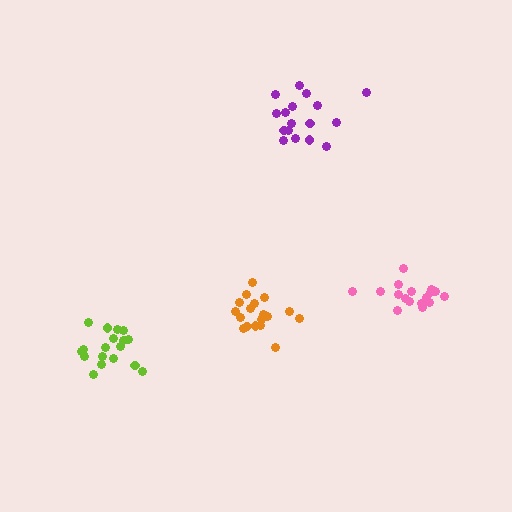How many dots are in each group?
Group 1: 17 dots, Group 2: 18 dots, Group 3: 18 dots, Group 4: 17 dots (70 total).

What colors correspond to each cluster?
The clusters are colored: pink, lime, orange, purple.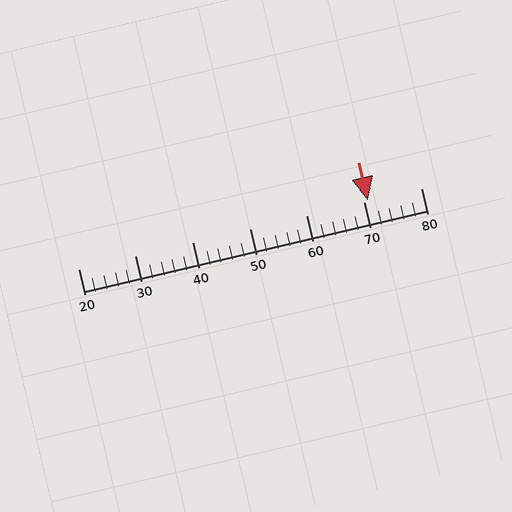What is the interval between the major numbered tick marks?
The major tick marks are spaced 10 units apart.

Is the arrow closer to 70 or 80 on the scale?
The arrow is closer to 70.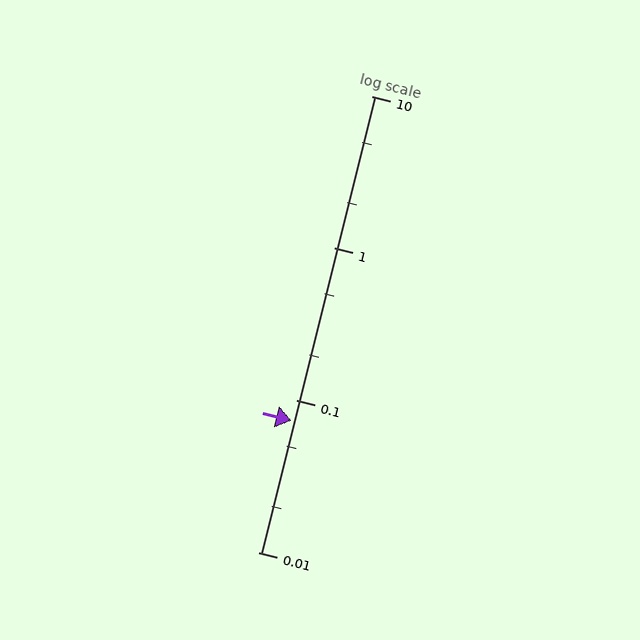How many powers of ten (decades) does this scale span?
The scale spans 3 decades, from 0.01 to 10.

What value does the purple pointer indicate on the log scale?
The pointer indicates approximately 0.073.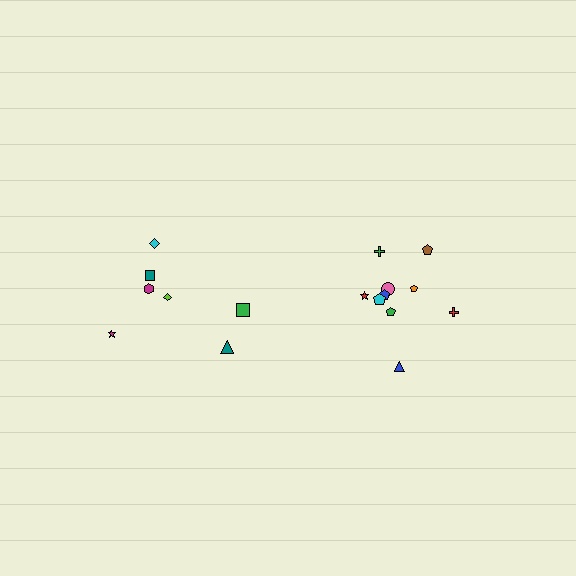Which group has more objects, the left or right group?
The right group.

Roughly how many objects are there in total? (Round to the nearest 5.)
Roughly 15 objects in total.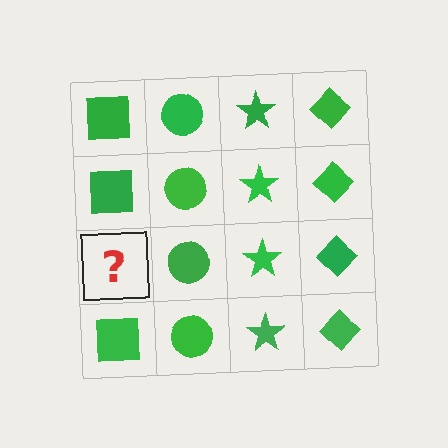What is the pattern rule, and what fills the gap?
The rule is that each column has a consistent shape. The gap should be filled with a green square.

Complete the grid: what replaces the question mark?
The question mark should be replaced with a green square.